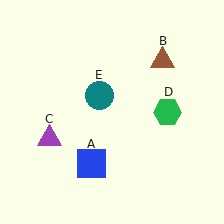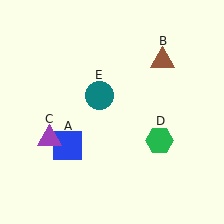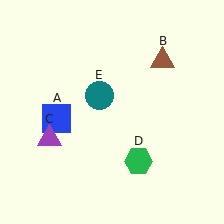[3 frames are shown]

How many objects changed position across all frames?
2 objects changed position: blue square (object A), green hexagon (object D).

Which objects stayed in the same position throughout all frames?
Brown triangle (object B) and purple triangle (object C) and teal circle (object E) remained stationary.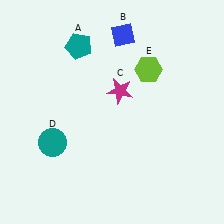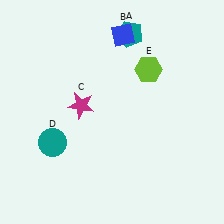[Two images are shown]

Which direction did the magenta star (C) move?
The magenta star (C) moved left.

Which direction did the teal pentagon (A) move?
The teal pentagon (A) moved right.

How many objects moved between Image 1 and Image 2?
2 objects moved between the two images.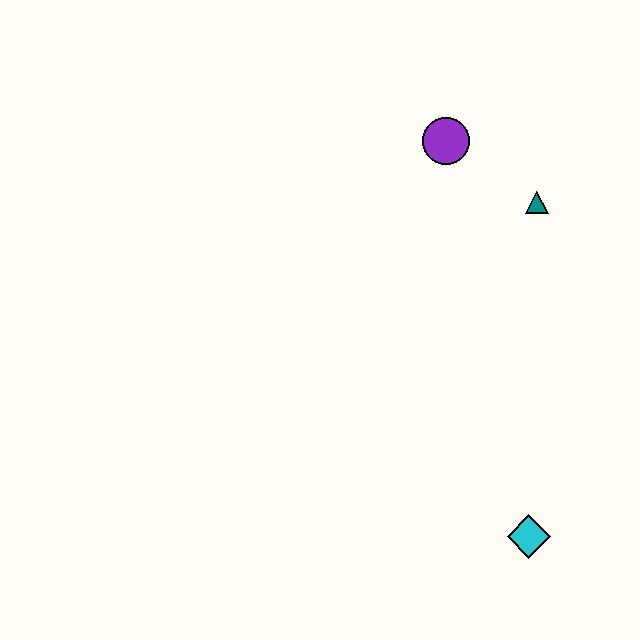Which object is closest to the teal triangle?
The purple circle is closest to the teal triangle.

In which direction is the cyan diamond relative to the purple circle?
The cyan diamond is below the purple circle.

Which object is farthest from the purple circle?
The cyan diamond is farthest from the purple circle.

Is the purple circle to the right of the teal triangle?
No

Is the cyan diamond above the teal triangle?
No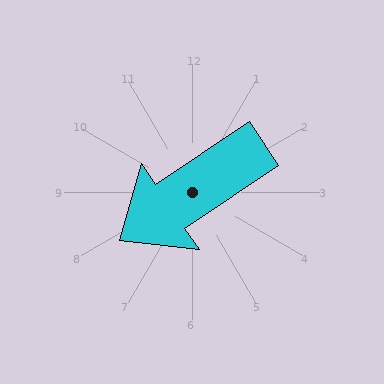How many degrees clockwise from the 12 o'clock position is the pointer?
Approximately 236 degrees.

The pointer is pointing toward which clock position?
Roughly 8 o'clock.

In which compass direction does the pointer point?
Southwest.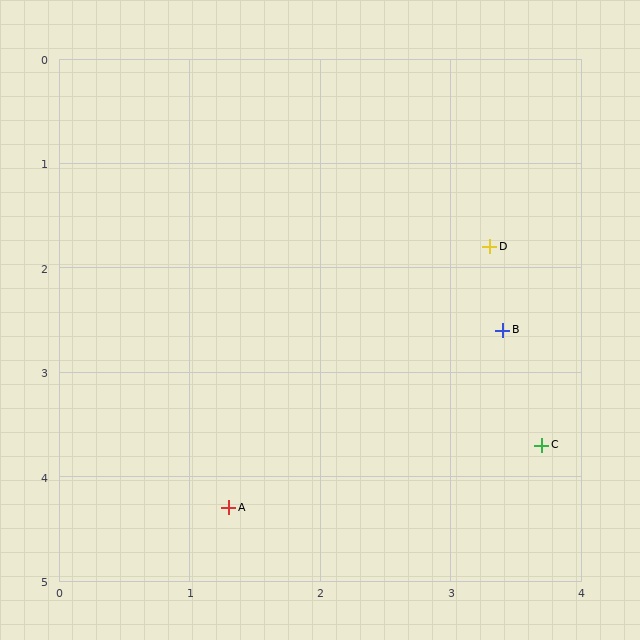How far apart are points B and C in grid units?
Points B and C are about 1.1 grid units apart.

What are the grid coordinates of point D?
Point D is at approximately (3.3, 1.8).